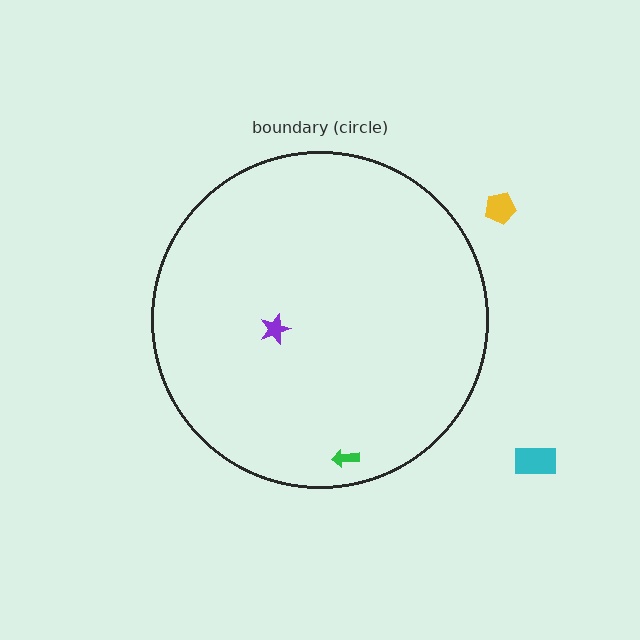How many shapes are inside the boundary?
2 inside, 2 outside.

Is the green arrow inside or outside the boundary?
Inside.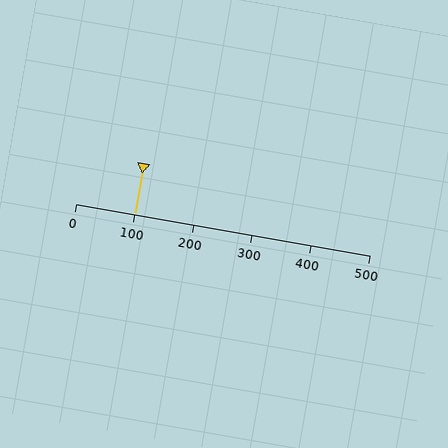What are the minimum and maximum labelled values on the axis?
The axis runs from 0 to 500.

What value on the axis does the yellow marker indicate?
The marker indicates approximately 100.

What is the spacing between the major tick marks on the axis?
The major ticks are spaced 100 apart.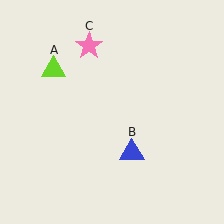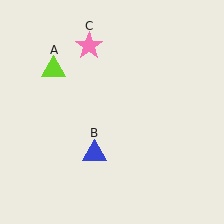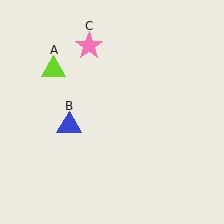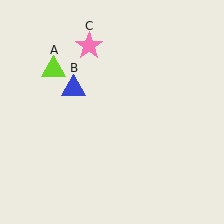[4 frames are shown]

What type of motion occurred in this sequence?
The blue triangle (object B) rotated clockwise around the center of the scene.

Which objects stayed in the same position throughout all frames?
Lime triangle (object A) and pink star (object C) remained stationary.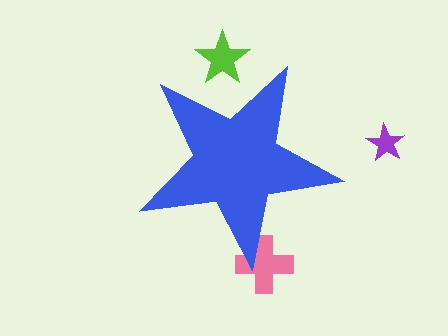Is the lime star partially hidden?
Yes, the lime star is partially hidden behind the blue star.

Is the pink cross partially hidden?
Yes, the pink cross is partially hidden behind the blue star.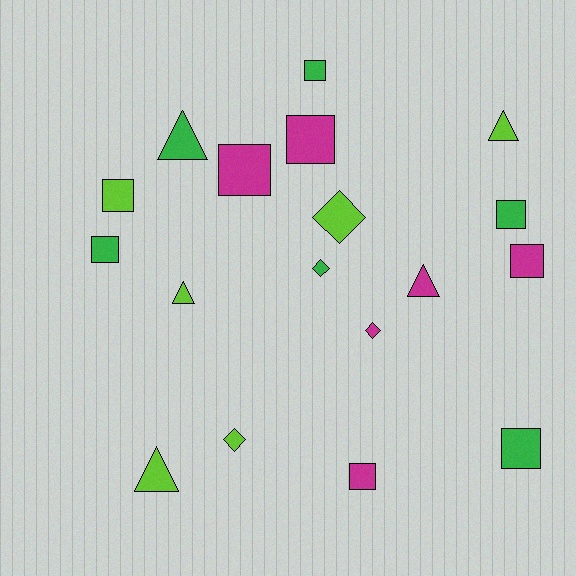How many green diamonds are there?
There is 1 green diamond.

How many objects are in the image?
There are 18 objects.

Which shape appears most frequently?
Square, with 9 objects.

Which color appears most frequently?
Green, with 6 objects.